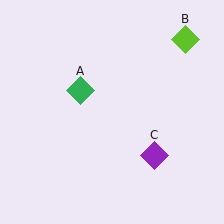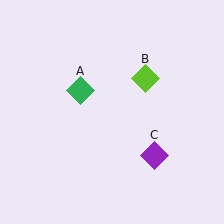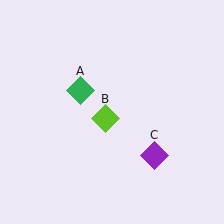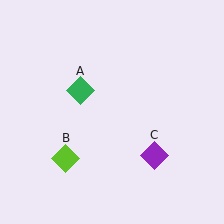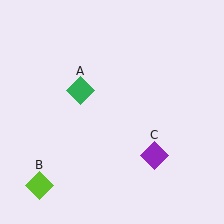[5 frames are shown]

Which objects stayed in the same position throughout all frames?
Green diamond (object A) and purple diamond (object C) remained stationary.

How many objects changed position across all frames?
1 object changed position: lime diamond (object B).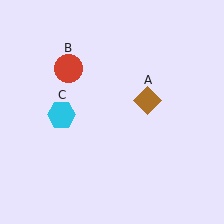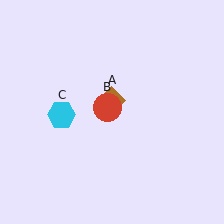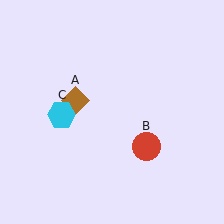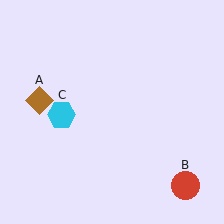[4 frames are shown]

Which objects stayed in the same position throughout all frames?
Cyan hexagon (object C) remained stationary.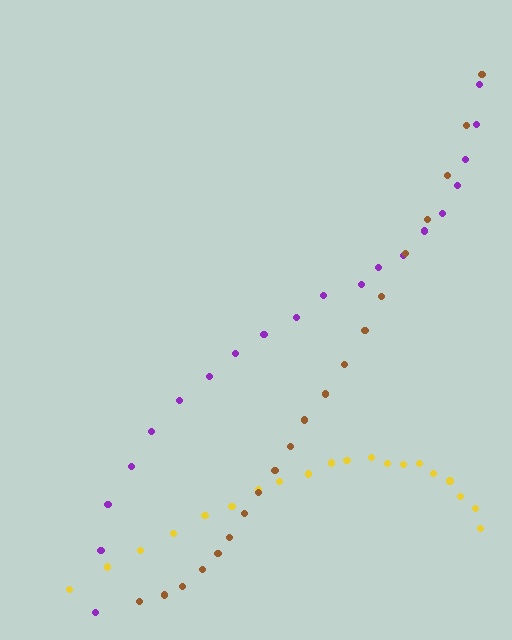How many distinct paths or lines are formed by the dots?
There are 3 distinct paths.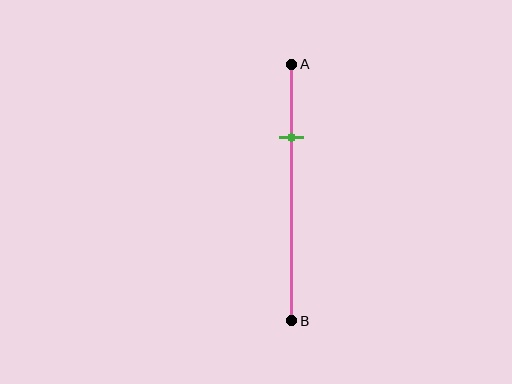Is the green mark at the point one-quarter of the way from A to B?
No, the mark is at about 30% from A, not at the 25% one-quarter point.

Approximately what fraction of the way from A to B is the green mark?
The green mark is approximately 30% of the way from A to B.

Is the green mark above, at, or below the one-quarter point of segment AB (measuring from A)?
The green mark is below the one-quarter point of segment AB.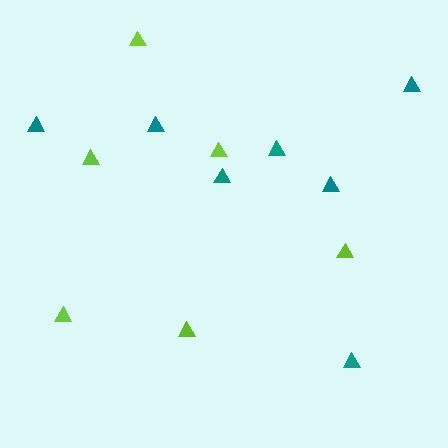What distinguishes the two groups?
There are 2 groups: one group of teal triangles (7) and one group of lime triangles (6).